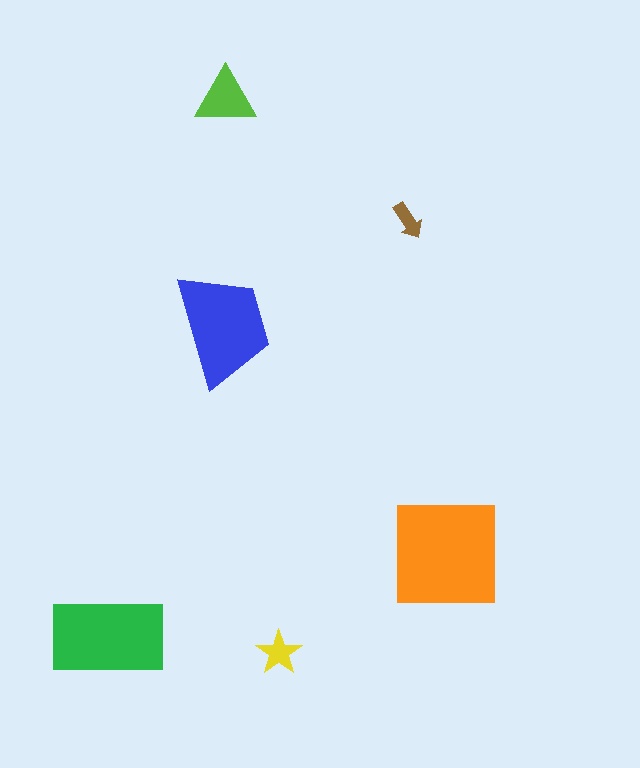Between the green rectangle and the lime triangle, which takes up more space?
The green rectangle.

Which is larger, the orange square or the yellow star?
The orange square.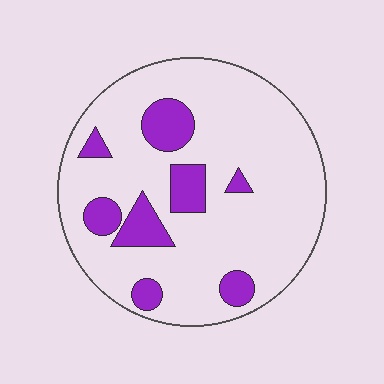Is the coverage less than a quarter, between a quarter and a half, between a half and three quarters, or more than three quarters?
Less than a quarter.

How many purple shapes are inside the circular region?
8.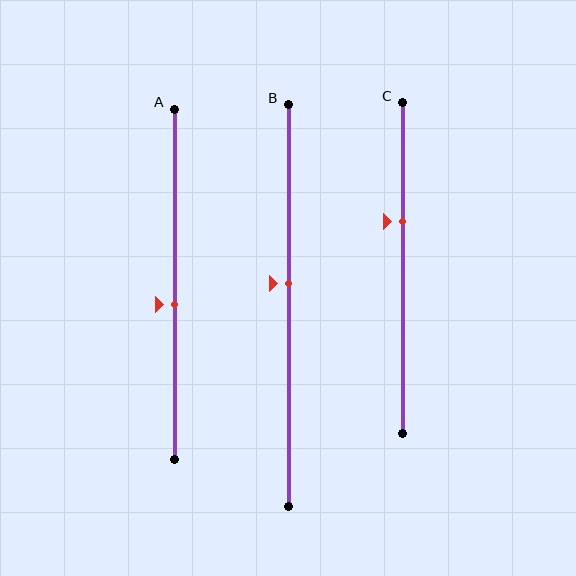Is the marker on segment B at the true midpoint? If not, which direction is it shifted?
No, the marker on segment B is shifted upward by about 6% of the segment length.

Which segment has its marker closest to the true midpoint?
Segment B has its marker closest to the true midpoint.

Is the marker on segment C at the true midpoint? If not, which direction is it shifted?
No, the marker on segment C is shifted upward by about 14% of the segment length.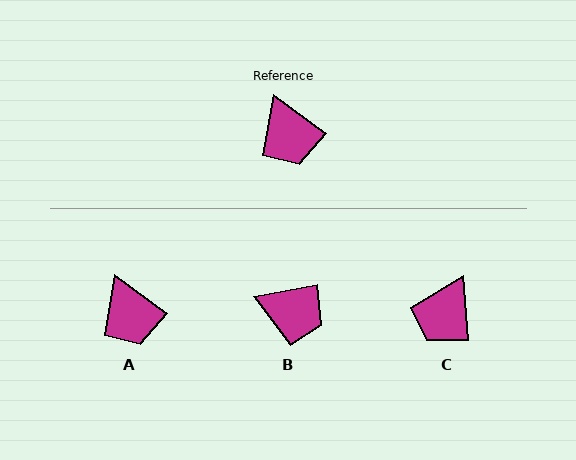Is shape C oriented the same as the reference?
No, it is off by about 50 degrees.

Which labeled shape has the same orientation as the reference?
A.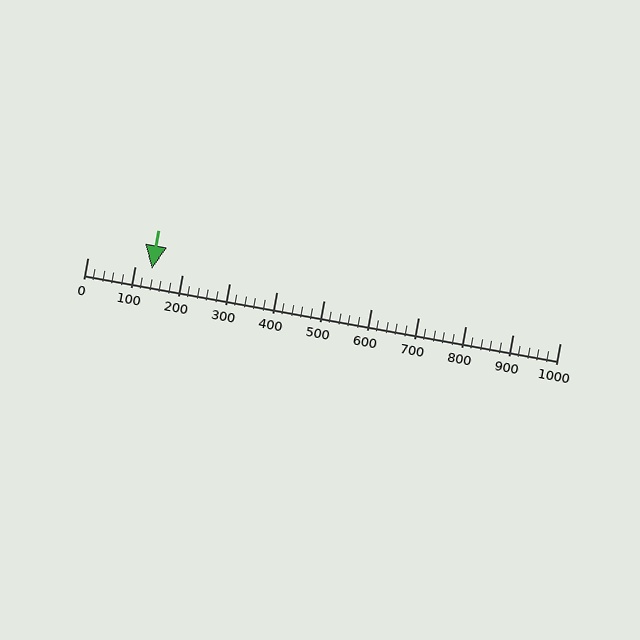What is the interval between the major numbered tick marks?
The major tick marks are spaced 100 units apart.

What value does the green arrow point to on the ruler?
The green arrow points to approximately 136.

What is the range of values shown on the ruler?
The ruler shows values from 0 to 1000.